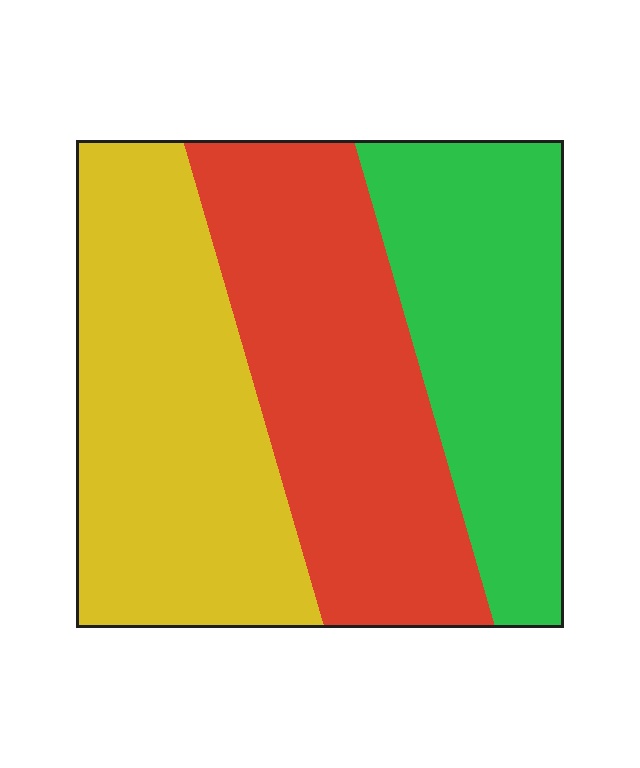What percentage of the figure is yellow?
Yellow takes up about three eighths (3/8) of the figure.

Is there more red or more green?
Red.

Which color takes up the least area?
Green, at roughly 30%.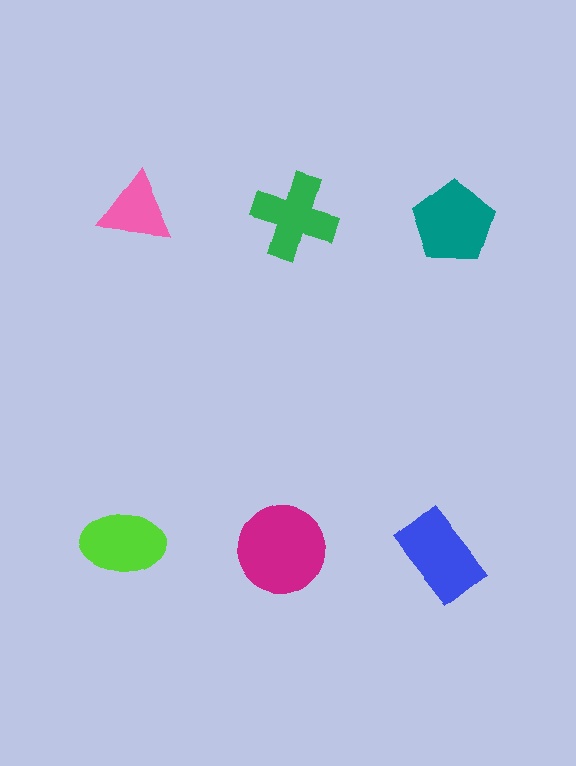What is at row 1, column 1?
A pink triangle.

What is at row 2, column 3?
A blue rectangle.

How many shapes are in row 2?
3 shapes.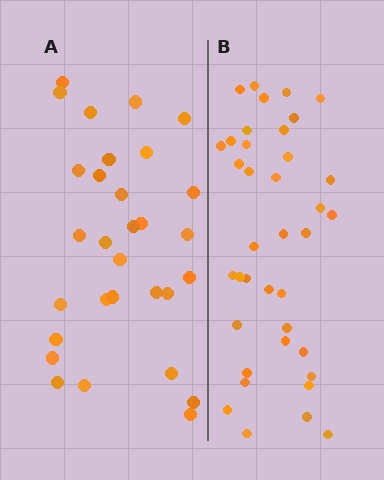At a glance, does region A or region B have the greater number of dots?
Region B (the right region) has more dots.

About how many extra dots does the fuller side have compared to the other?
Region B has roughly 8 or so more dots than region A.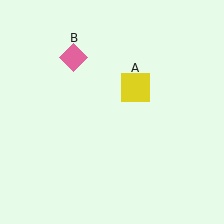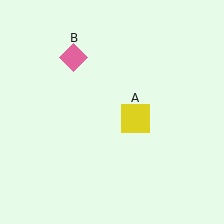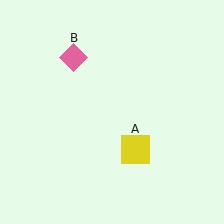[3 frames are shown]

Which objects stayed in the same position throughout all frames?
Pink diamond (object B) remained stationary.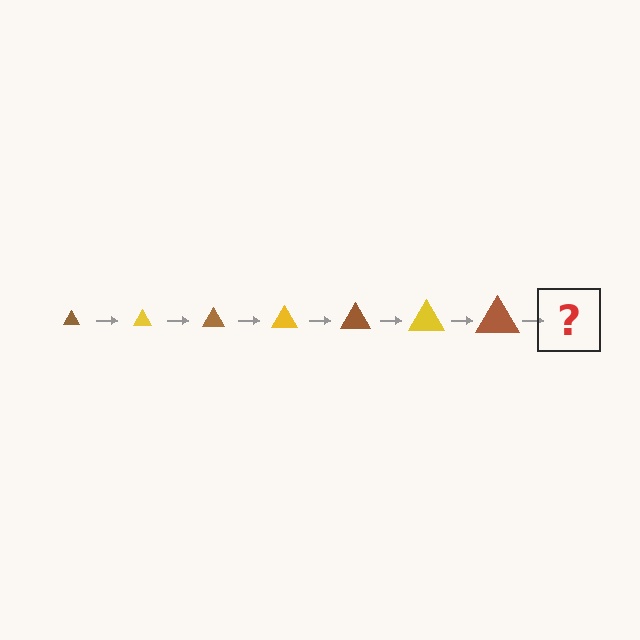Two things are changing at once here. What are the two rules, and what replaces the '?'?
The two rules are that the triangle grows larger each step and the color cycles through brown and yellow. The '?' should be a yellow triangle, larger than the previous one.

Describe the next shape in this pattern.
It should be a yellow triangle, larger than the previous one.